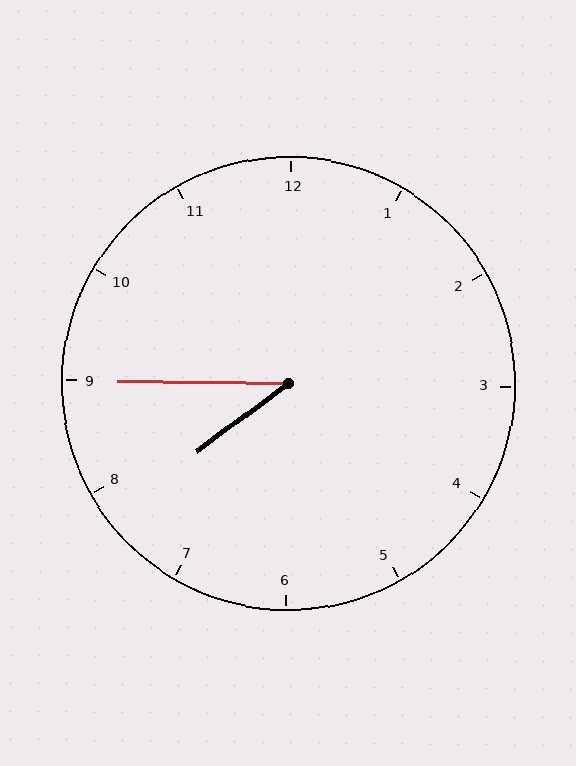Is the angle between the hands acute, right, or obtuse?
It is acute.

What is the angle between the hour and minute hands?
Approximately 38 degrees.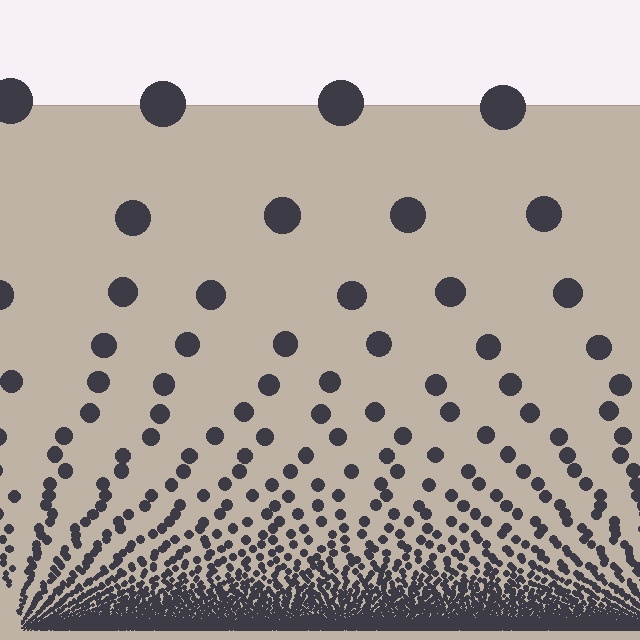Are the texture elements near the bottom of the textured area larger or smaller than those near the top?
Smaller. The gradient is inverted — elements near the bottom are smaller and denser.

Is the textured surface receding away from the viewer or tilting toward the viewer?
The surface appears to tilt toward the viewer. Texture elements get larger and sparser toward the top.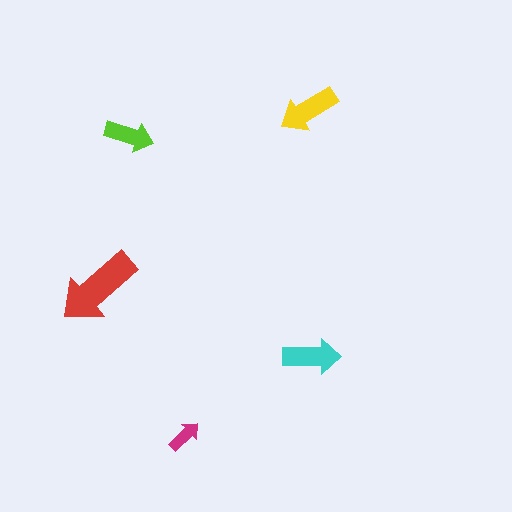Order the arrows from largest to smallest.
the red one, the yellow one, the cyan one, the lime one, the magenta one.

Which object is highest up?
The yellow arrow is topmost.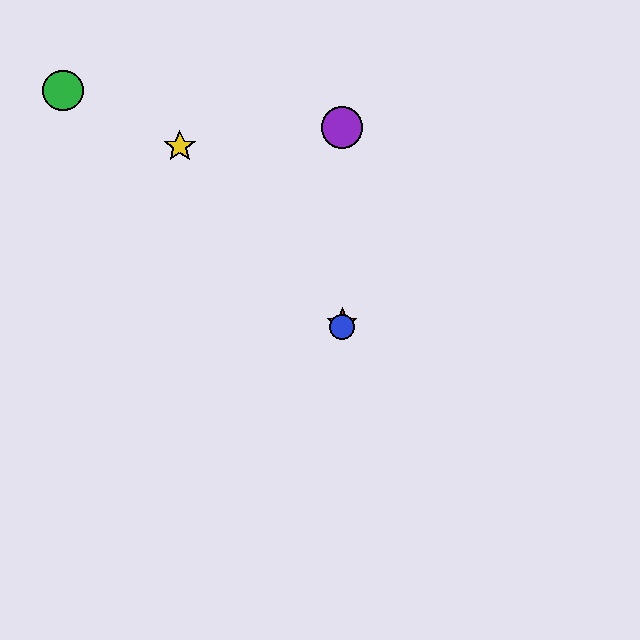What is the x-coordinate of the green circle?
The green circle is at x≈63.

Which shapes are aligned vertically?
The red star, the blue circle, the purple circle are aligned vertically.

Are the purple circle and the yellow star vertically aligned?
No, the purple circle is at x≈342 and the yellow star is at x≈180.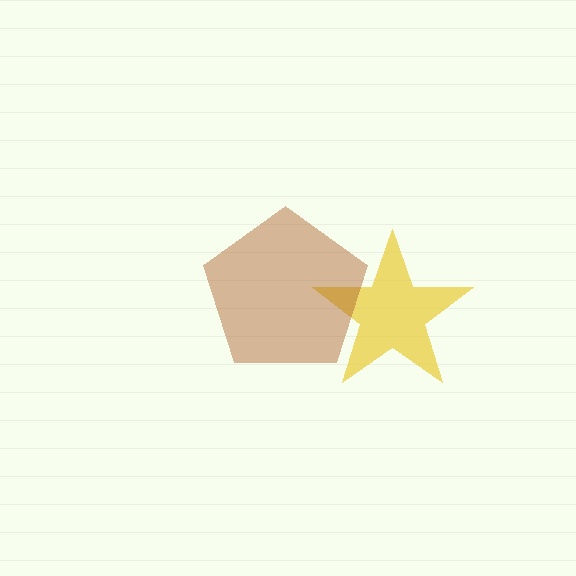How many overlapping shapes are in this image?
There are 2 overlapping shapes in the image.